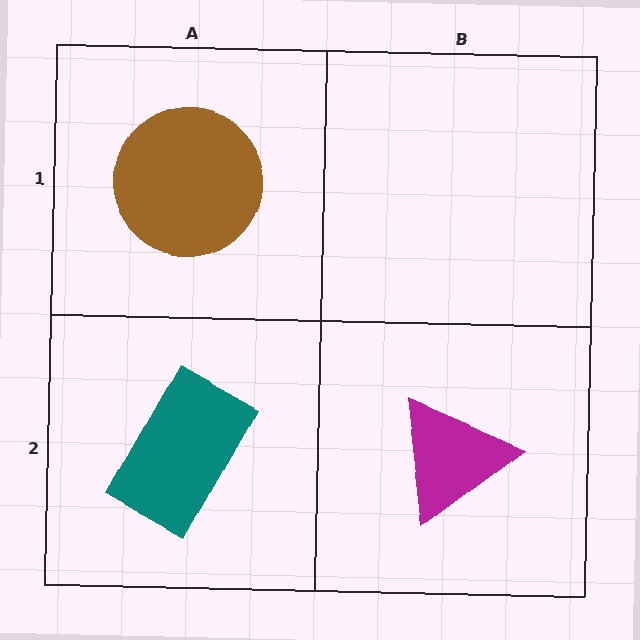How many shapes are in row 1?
1 shape.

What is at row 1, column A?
A brown circle.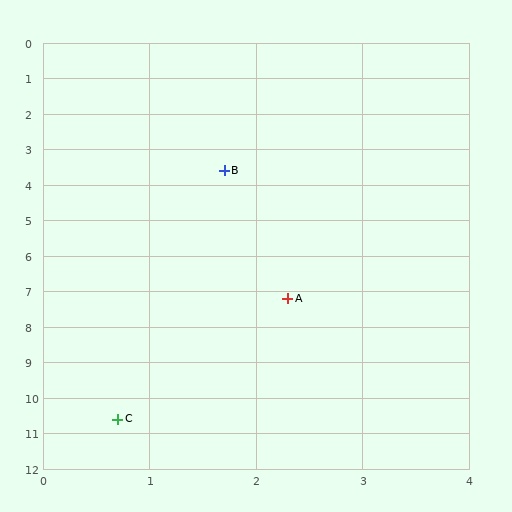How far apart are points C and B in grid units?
Points C and B are about 7.1 grid units apart.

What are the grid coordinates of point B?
Point B is at approximately (1.7, 3.6).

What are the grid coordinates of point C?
Point C is at approximately (0.7, 10.6).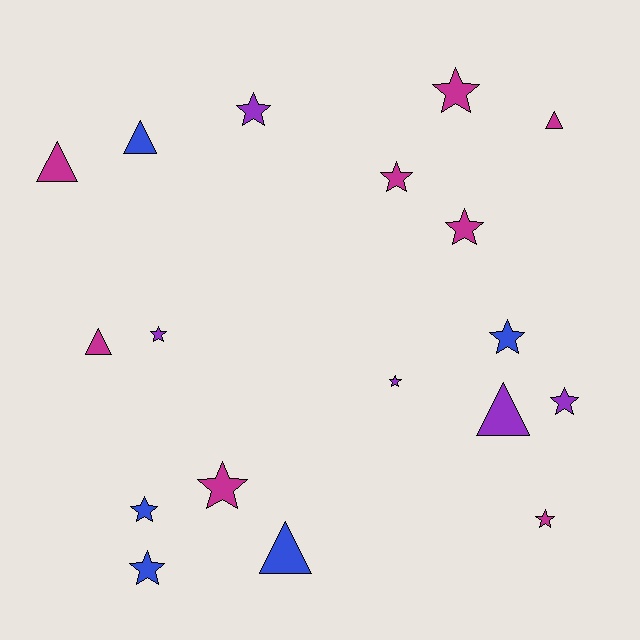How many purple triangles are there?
There is 1 purple triangle.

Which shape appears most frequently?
Star, with 12 objects.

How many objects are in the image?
There are 18 objects.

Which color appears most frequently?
Magenta, with 8 objects.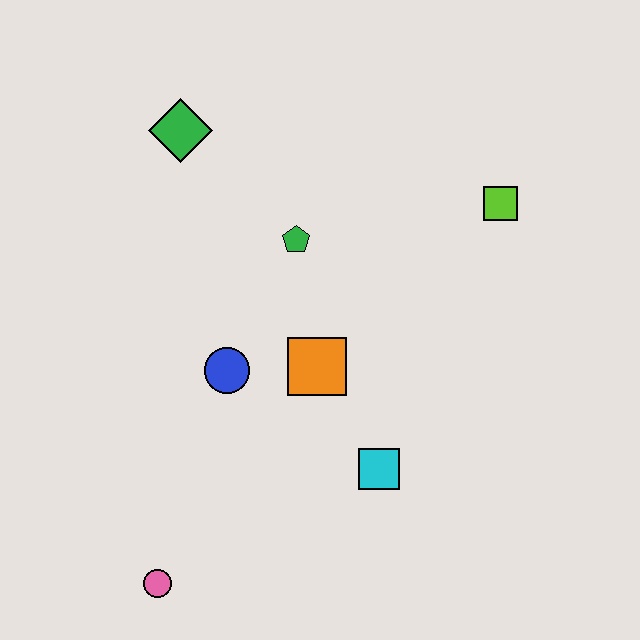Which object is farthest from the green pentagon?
The pink circle is farthest from the green pentagon.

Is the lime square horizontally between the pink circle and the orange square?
No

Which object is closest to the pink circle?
The blue circle is closest to the pink circle.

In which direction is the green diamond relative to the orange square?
The green diamond is above the orange square.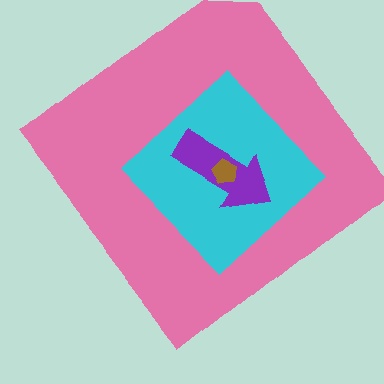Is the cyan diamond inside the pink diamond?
Yes.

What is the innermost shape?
The brown pentagon.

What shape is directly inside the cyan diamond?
The purple arrow.